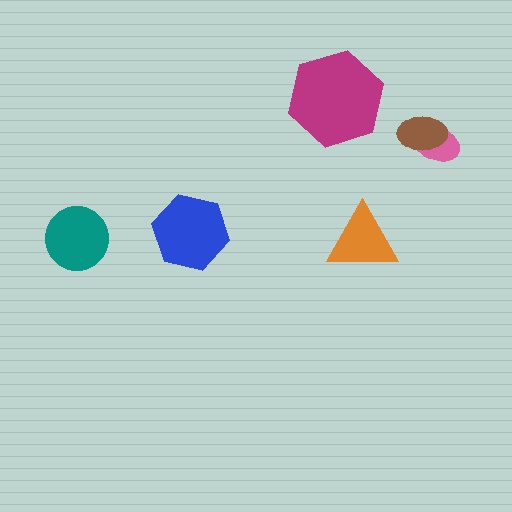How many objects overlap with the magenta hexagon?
0 objects overlap with the magenta hexagon.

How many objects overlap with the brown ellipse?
1 object overlaps with the brown ellipse.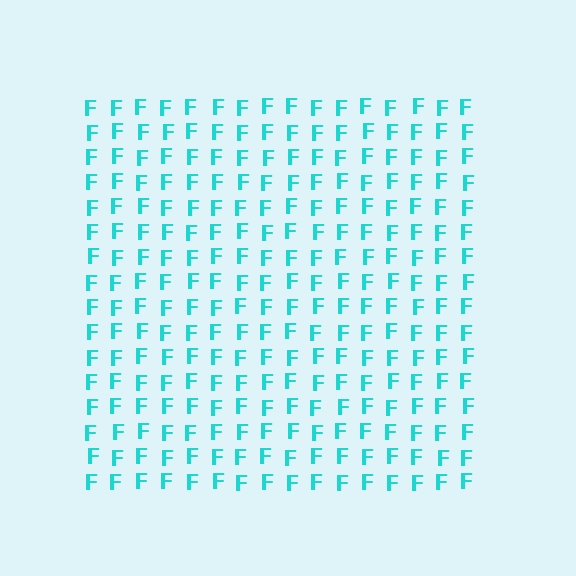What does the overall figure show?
The overall figure shows a square.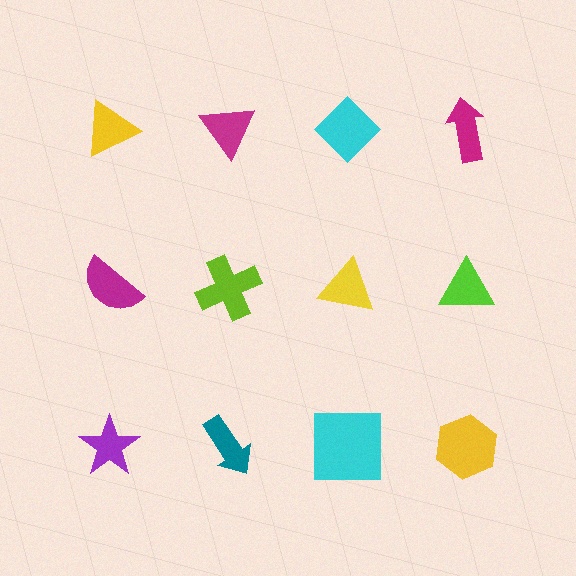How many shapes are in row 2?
4 shapes.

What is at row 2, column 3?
A yellow triangle.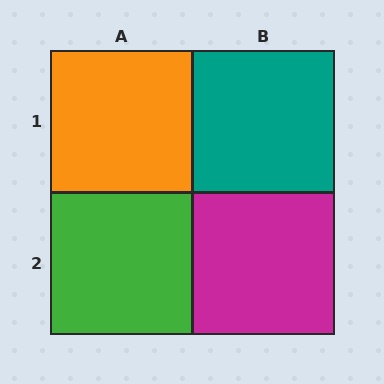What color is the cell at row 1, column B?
Teal.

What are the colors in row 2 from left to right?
Green, magenta.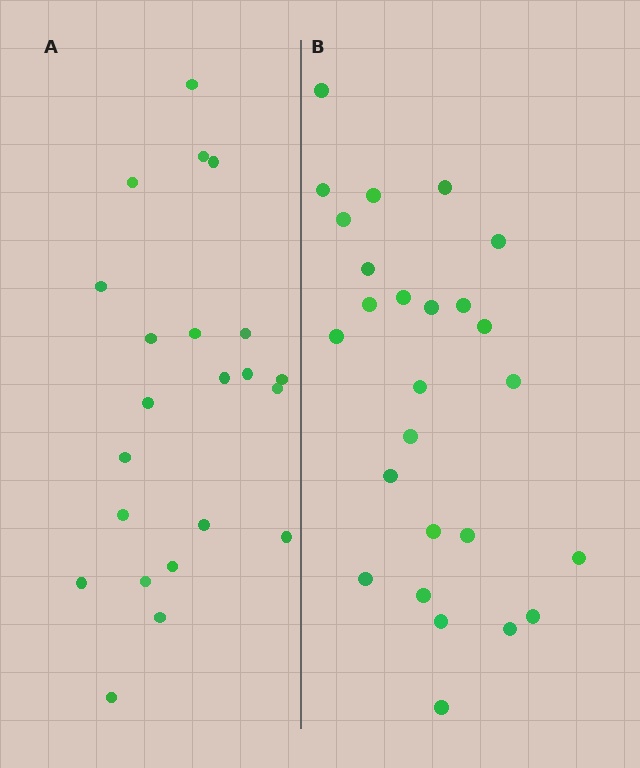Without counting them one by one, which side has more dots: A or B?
Region B (the right region) has more dots.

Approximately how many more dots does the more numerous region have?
Region B has about 4 more dots than region A.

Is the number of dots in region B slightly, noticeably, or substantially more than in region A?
Region B has only slightly more — the two regions are fairly close. The ratio is roughly 1.2 to 1.